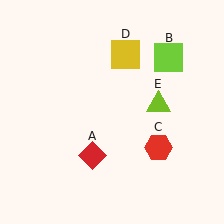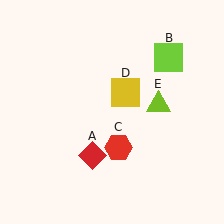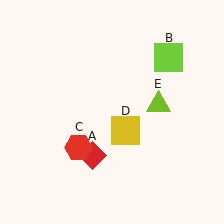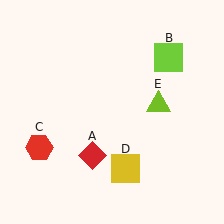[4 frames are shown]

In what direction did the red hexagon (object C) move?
The red hexagon (object C) moved left.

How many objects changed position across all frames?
2 objects changed position: red hexagon (object C), yellow square (object D).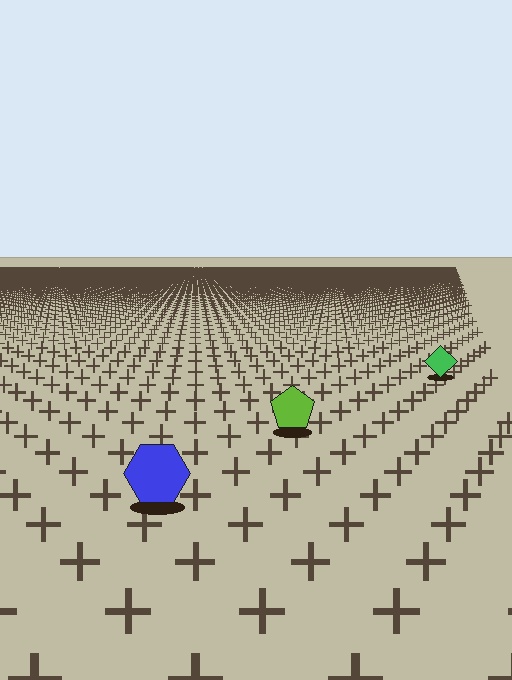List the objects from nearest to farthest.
From nearest to farthest: the blue hexagon, the lime pentagon, the green diamond.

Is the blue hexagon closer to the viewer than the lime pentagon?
Yes. The blue hexagon is closer — you can tell from the texture gradient: the ground texture is coarser near it.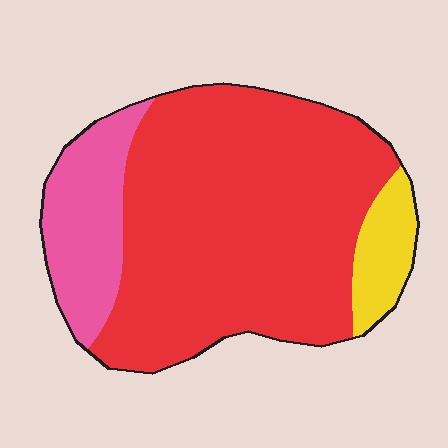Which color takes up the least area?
Yellow, at roughly 10%.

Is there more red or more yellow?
Red.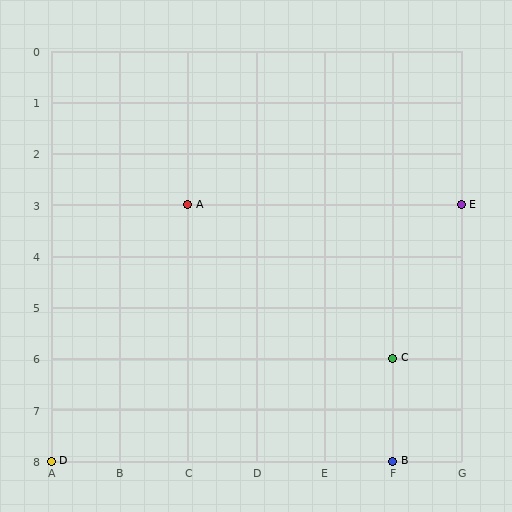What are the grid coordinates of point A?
Point A is at grid coordinates (C, 3).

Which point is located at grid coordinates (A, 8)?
Point D is at (A, 8).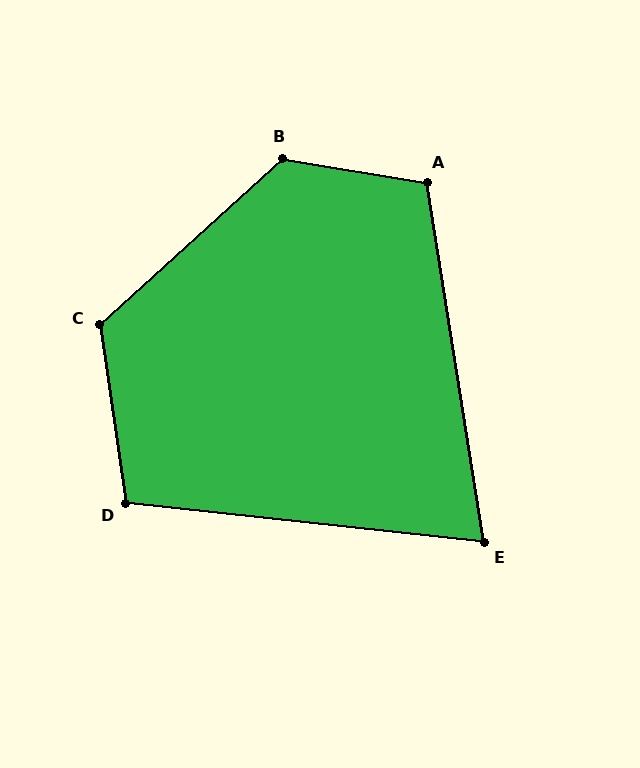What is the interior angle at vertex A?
Approximately 108 degrees (obtuse).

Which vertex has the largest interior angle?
B, at approximately 128 degrees.